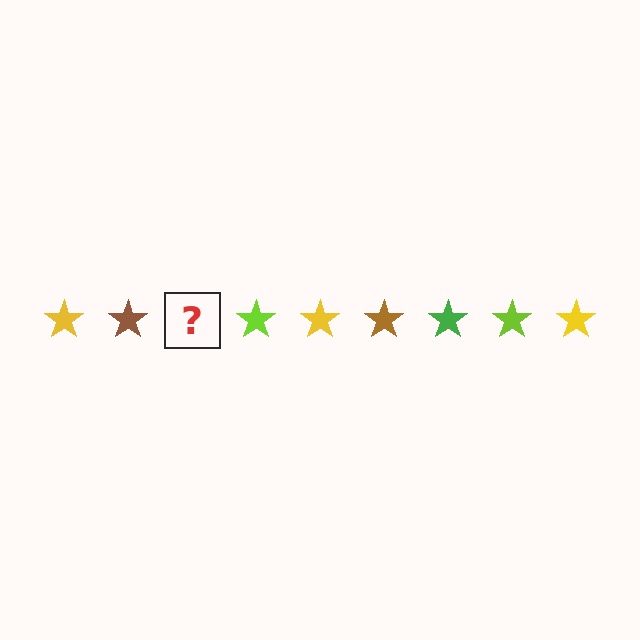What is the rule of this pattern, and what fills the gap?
The rule is that the pattern cycles through yellow, brown, green, lime stars. The gap should be filled with a green star.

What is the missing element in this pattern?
The missing element is a green star.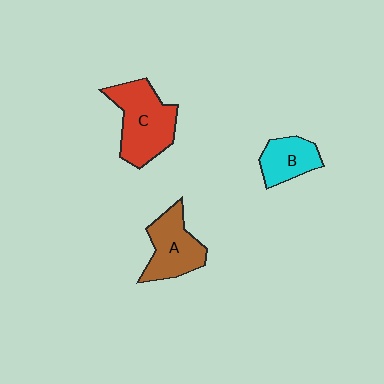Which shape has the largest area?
Shape C (red).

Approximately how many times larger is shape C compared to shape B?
Approximately 1.8 times.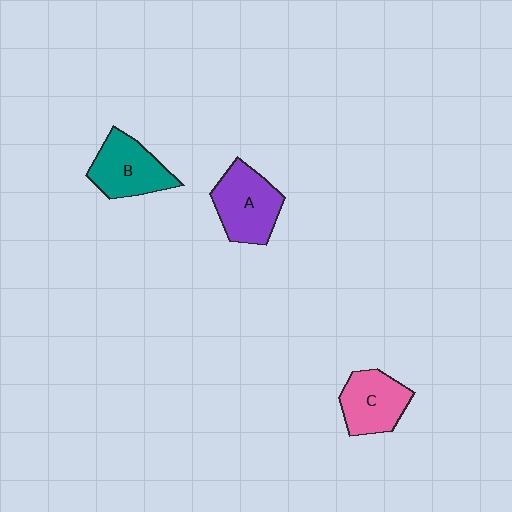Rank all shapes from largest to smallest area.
From largest to smallest: A (purple), B (teal), C (pink).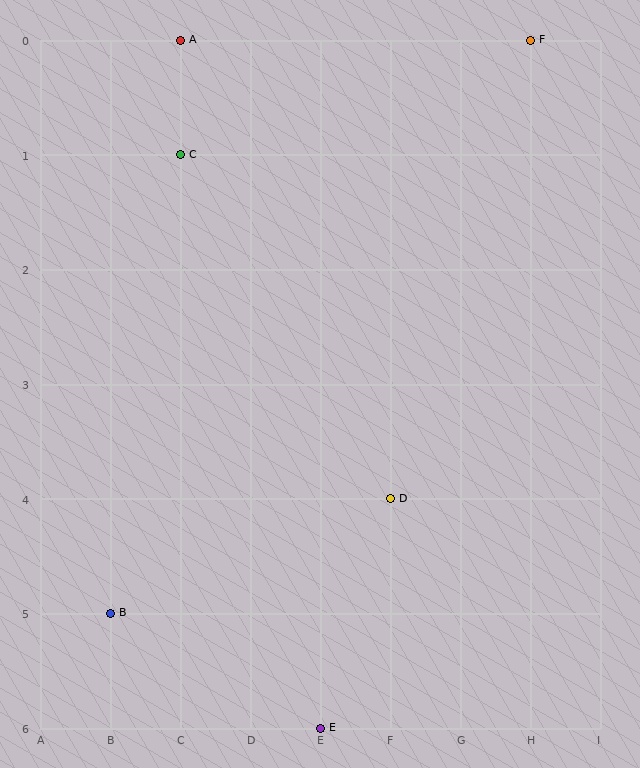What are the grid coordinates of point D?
Point D is at grid coordinates (F, 4).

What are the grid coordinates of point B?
Point B is at grid coordinates (B, 5).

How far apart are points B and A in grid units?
Points B and A are 1 column and 5 rows apart (about 5.1 grid units diagonally).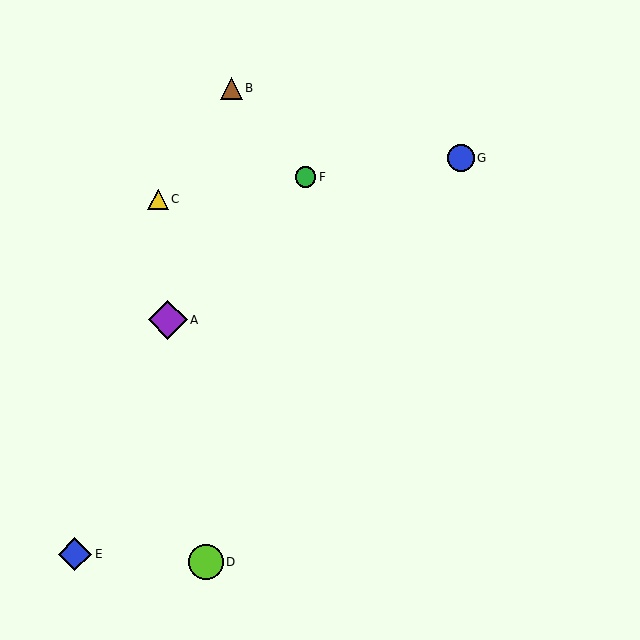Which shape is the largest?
The purple diamond (labeled A) is the largest.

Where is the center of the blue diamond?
The center of the blue diamond is at (75, 554).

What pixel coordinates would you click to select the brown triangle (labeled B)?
Click at (231, 88) to select the brown triangle B.